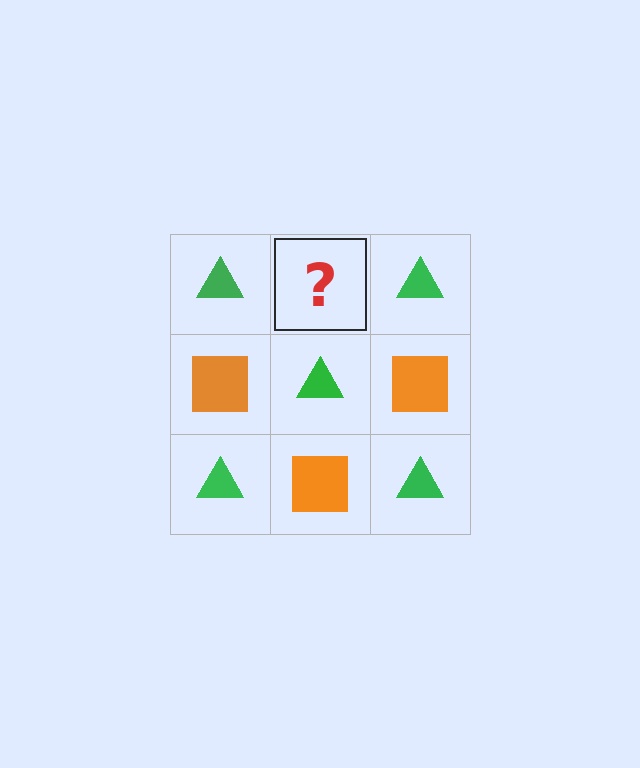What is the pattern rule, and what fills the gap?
The rule is that it alternates green triangle and orange square in a checkerboard pattern. The gap should be filled with an orange square.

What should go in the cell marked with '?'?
The missing cell should contain an orange square.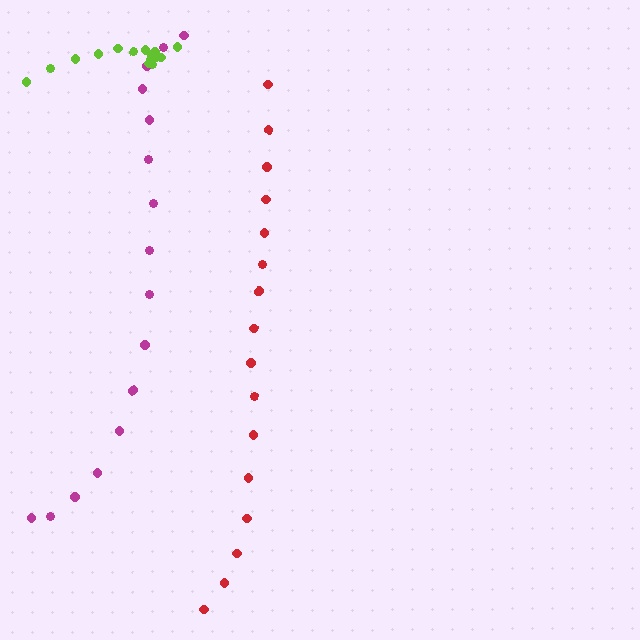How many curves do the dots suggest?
There are 3 distinct paths.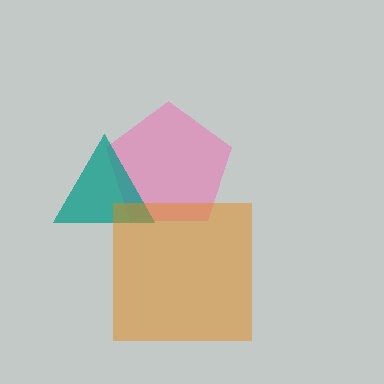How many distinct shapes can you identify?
There are 3 distinct shapes: a pink pentagon, a teal triangle, an orange square.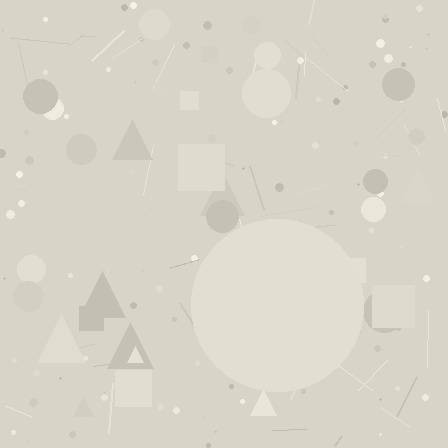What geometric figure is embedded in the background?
A circle is embedded in the background.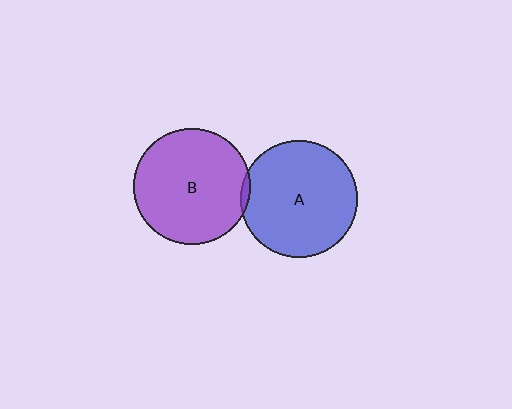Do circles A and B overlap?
Yes.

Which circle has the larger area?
Circle A (blue).